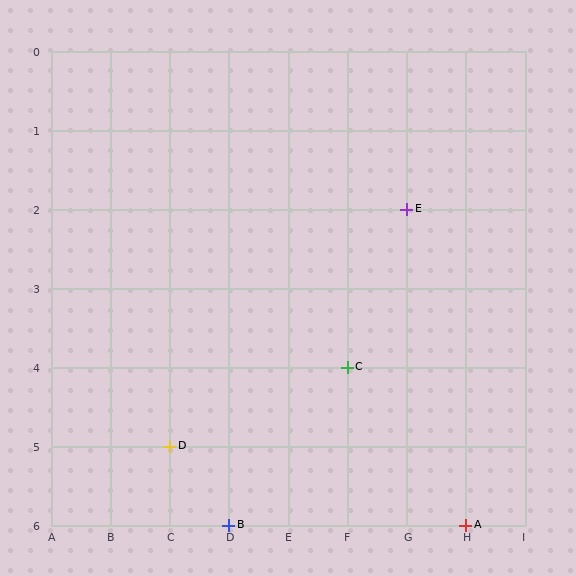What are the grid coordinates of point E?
Point E is at grid coordinates (G, 2).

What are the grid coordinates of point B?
Point B is at grid coordinates (D, 6).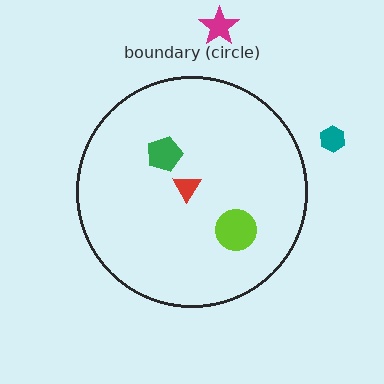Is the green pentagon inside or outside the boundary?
Inside.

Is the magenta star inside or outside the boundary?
Outside.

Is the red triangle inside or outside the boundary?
Inside.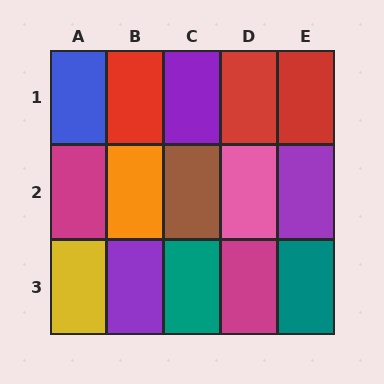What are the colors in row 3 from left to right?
Yellow, purple, teal, magenta, teal.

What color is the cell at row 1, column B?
Red.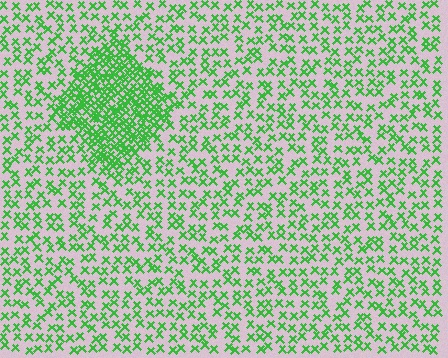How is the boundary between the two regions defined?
The boundary is defined by a change in element density (approximately 2.6x ratio). All elements are the same color, size, and shape.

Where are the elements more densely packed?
The elements are more densely packed inside the diamond boundary.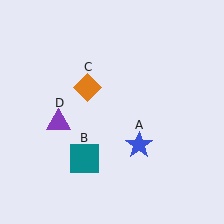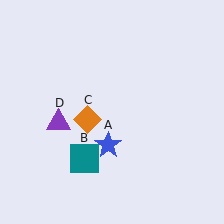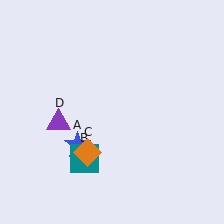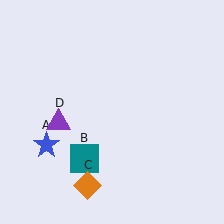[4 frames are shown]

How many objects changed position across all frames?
2 objects changed position: blue star (object A), orange diamond (object C).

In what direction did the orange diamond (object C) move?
The orange diamond (object C) moved down.